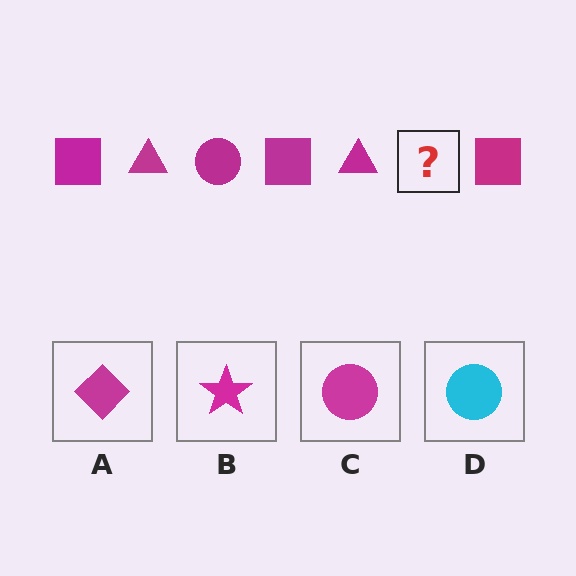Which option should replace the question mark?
Option C.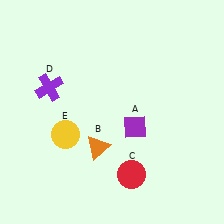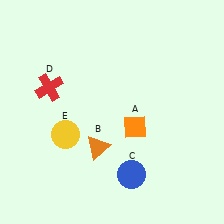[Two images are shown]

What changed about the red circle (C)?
In Image 1, C is red. In Image 2, it changed to blue.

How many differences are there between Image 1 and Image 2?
There are 3 differences between the two images.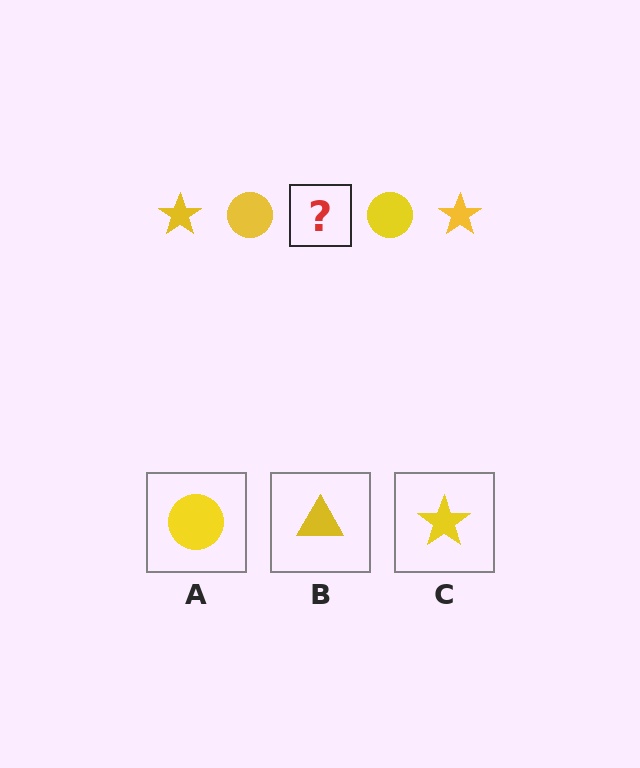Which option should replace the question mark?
Option C.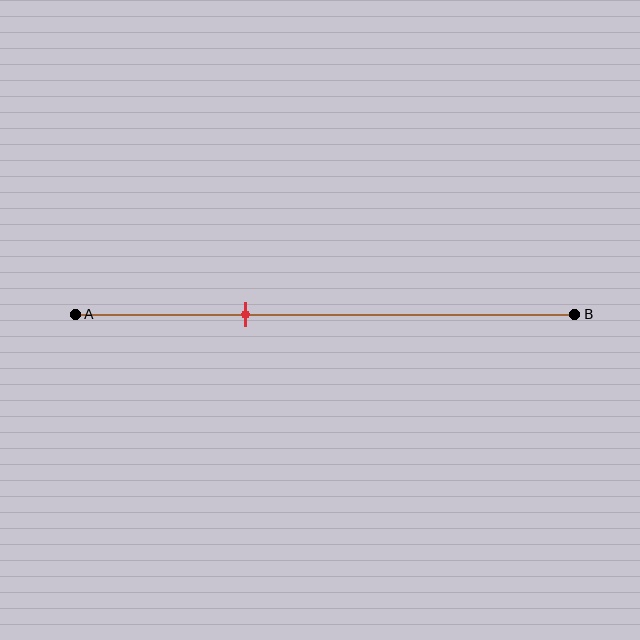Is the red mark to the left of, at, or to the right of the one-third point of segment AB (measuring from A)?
The red mark is approximately at the one-third point of segment AB.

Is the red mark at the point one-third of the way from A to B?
Yes, the mark is approximately at the one-third point.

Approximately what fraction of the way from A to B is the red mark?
The red mark is approximately 35% of the way from A to B.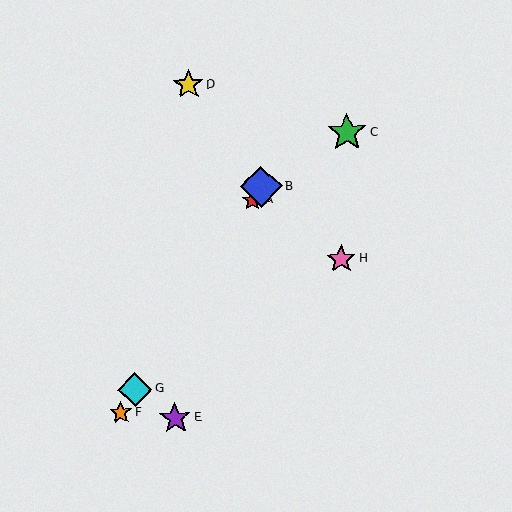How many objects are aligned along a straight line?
4 objects (A, B, F, G) are aligned along a straight line.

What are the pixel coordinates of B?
Object B is at (261, 187).